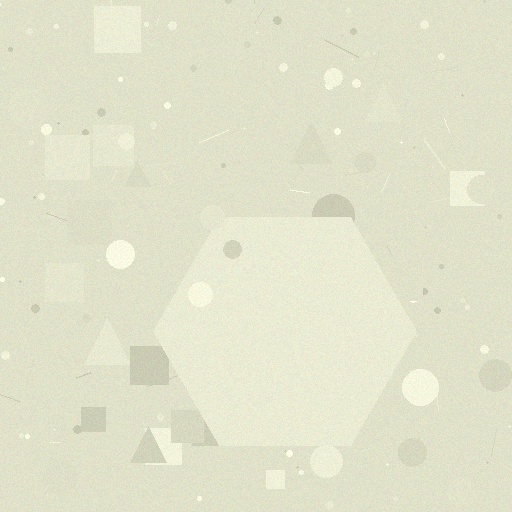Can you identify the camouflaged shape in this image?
The camouflaged shape is a hexagon.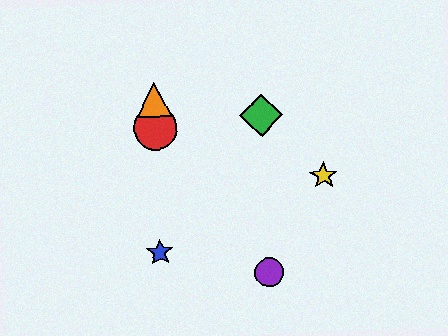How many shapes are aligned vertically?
3 shapes (the red circle, the blue star, the orange triangle) are aligned vertically.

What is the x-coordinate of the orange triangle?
The orange triangle is at x≈154.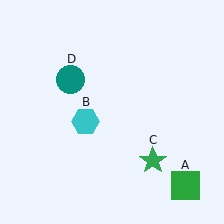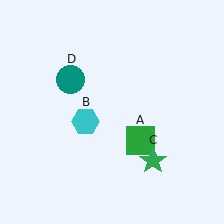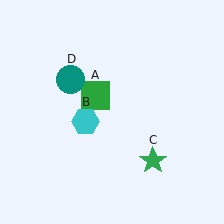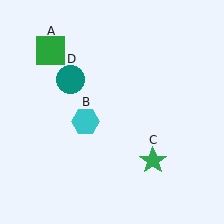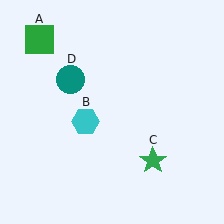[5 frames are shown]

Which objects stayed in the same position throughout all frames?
Cyan hexagon (object B) and green star (object C) and teal circle (object D) remained stationary.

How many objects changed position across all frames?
1 object changed position: green square (object A).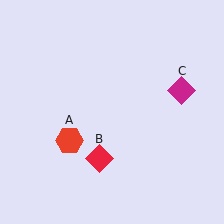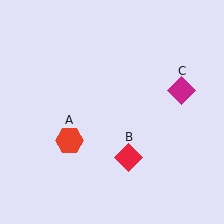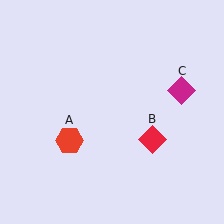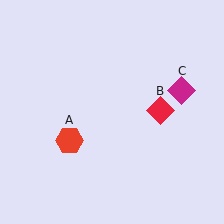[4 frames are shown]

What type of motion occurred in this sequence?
The red diamond (object B) rotated counterclockwise around the center of the scene.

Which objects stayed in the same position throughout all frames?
Red hexagon (object A) and magenta diamond (object C) remained stationary.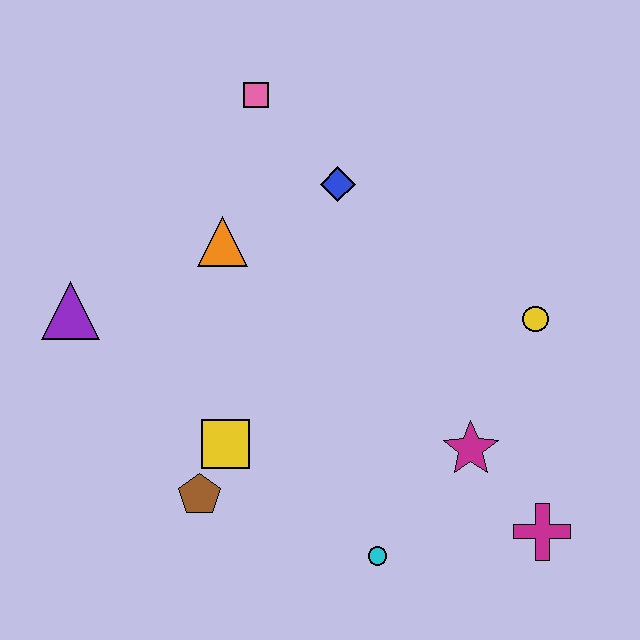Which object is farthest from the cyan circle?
The pink square is farthest from the cyan circle.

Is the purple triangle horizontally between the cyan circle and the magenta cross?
No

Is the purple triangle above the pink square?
No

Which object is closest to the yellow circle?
The magenta star is closest to the yellow circle.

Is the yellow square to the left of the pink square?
Yes